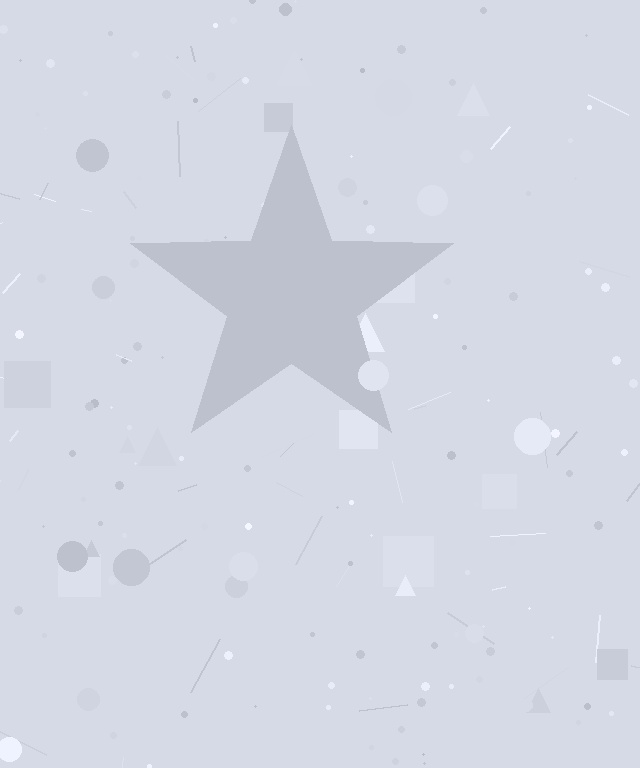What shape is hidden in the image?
A star is hidden in the image.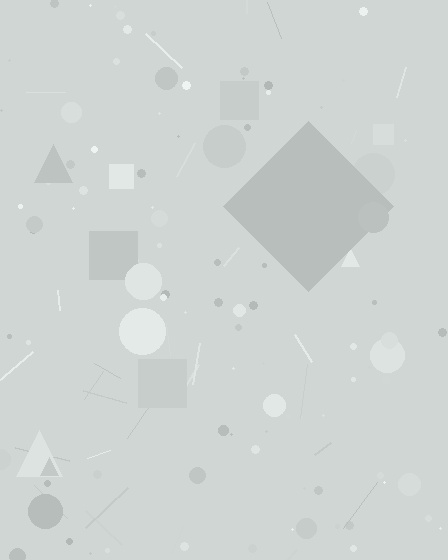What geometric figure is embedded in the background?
A diamond is embedded in the background.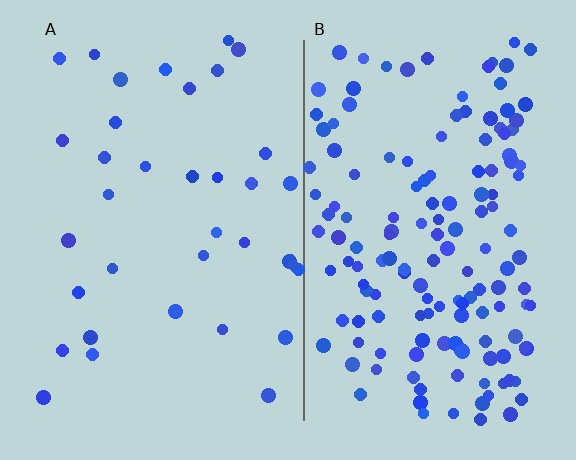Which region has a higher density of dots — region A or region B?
B (the right).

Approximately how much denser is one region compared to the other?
Approximately 4.2× — region B over region A.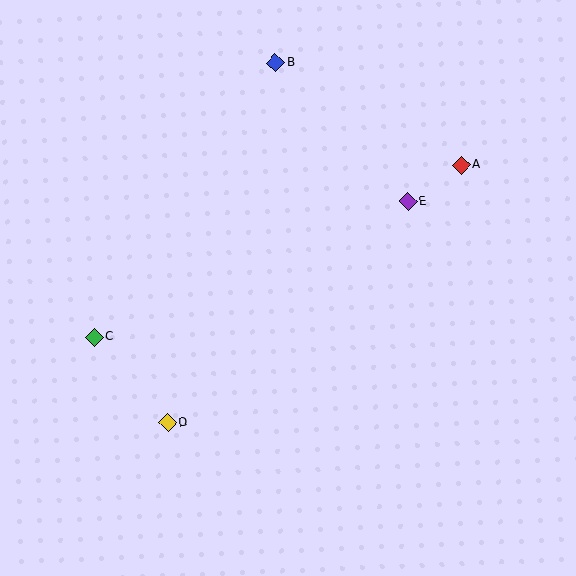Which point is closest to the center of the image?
Point E at (408, 202) is closest to the center.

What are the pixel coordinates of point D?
Point D is at (168, 423).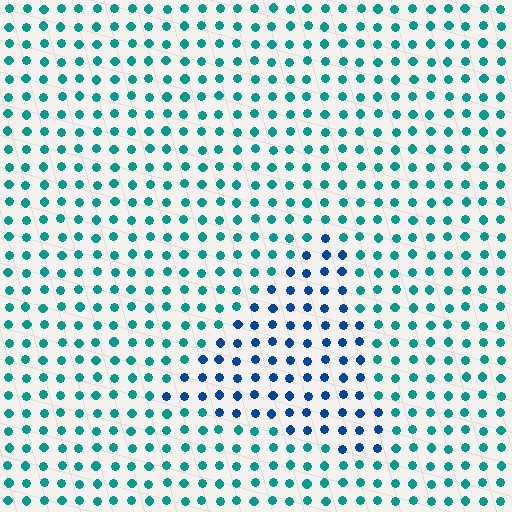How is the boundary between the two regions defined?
The boundary is defined purely by a slight shift in hue (about 39 degrees). Spacing, size, and orientation are identical on both sides.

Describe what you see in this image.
The image is filled with small teal elements in a uniform arrangement. A triangle-shaped region is visible where the elements are tinted to a slightly different hue, forming a subtle color boundary.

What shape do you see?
I see a triangle.